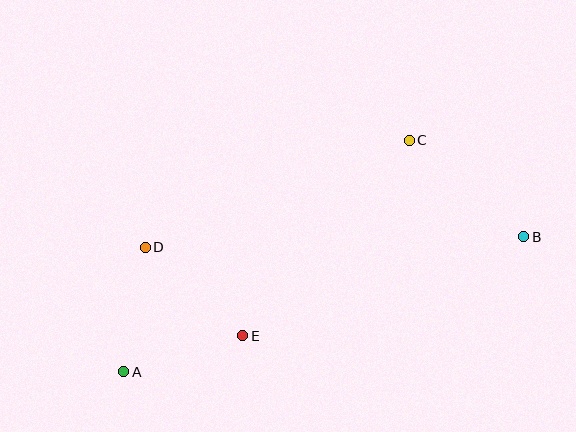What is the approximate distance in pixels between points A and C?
The distance between A and C is approximately 368 pixels.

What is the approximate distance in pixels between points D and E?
The distance between D and E is approximately 132 pixels.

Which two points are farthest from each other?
Points A and B are farthest from each other.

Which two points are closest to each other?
Points A and E are closest to each other.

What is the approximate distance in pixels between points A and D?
The distance between A and D is approximately 127 pixels.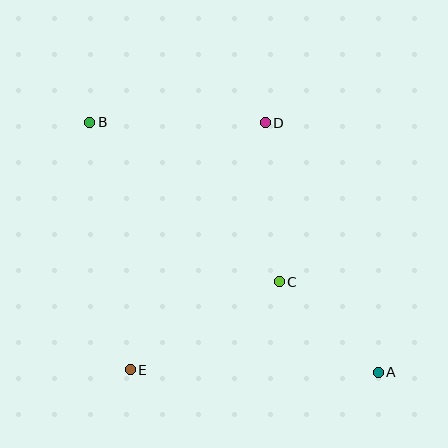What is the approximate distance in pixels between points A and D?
The distance between A and D is approximately 274 pixels.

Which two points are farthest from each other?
Points A and B are farthest from each other.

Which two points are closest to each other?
Points A and C are closest to each other.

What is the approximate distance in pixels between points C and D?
The distance between C and D is approximately 159 pixels.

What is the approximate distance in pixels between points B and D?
The distance between B and D is approximately 176 pixels.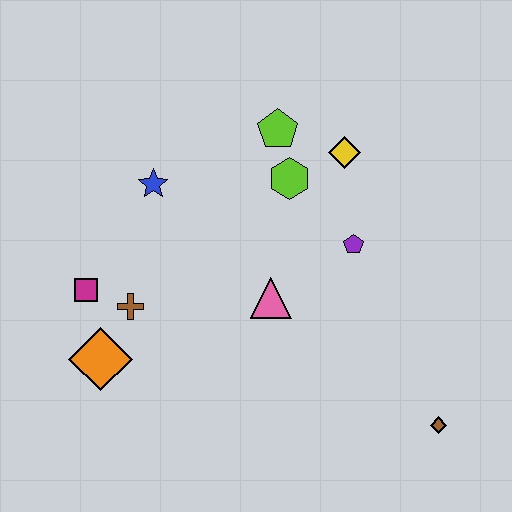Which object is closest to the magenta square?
The brown cross is closest to the magenta square.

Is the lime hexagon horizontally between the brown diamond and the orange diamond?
Yes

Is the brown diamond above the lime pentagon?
No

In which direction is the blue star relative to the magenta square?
The blue star is above the magenta square.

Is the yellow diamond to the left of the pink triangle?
No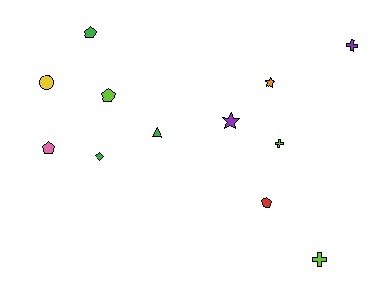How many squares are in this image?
There are no squares.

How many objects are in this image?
There are 12 objects.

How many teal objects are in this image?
There are no teal objects.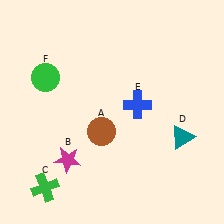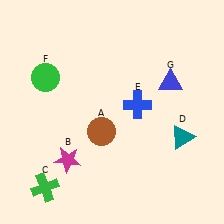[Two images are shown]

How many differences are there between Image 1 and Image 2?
There is 1 difference between the two images.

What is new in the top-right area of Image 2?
A blue triangle (G) was added in the top-right area of Image 2.